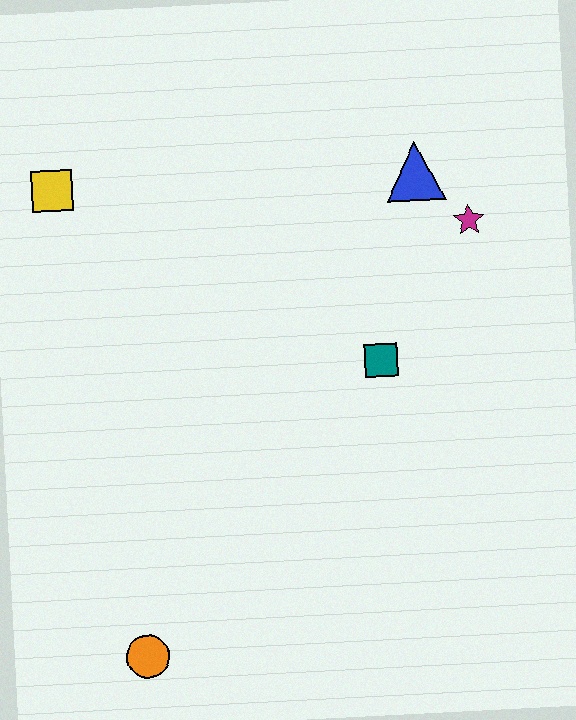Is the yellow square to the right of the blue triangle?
No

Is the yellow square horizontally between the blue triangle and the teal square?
No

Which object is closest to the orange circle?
The teal square is closest to the orange circle.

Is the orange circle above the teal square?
No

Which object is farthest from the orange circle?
The blue triangle is farthest from the orange circle.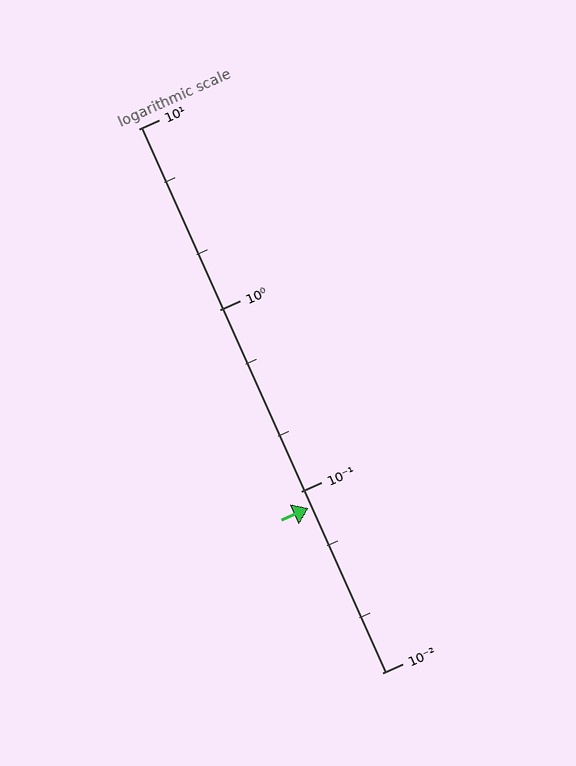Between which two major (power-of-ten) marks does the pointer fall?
The pointer is between 0.01 and 0.1.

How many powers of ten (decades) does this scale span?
The scale spans 3 decades, from 0.01 to 10.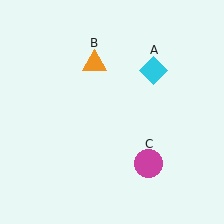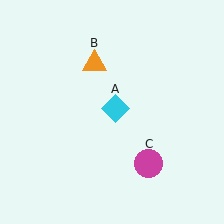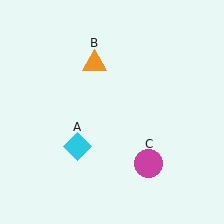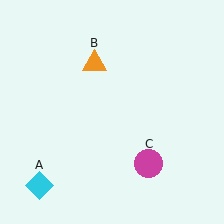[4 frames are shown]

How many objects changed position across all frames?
1 object changed position: cyan diamond (object A).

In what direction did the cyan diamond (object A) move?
The cyan diamond (object A) moved down and to the left.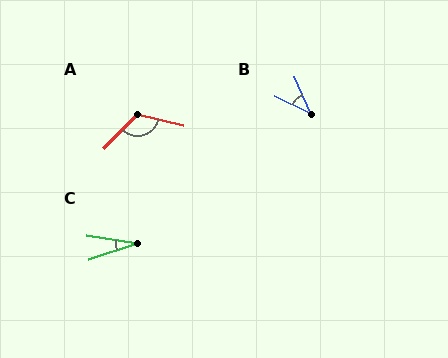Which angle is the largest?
A, at approximately 121 degrees.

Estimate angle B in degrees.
Approximately 39 degrees.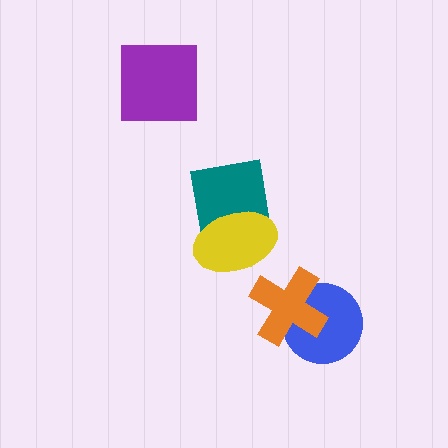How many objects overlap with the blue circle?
1 object overlaps with the blue circle.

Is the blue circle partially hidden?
Yes, it is partially covered by another shape.